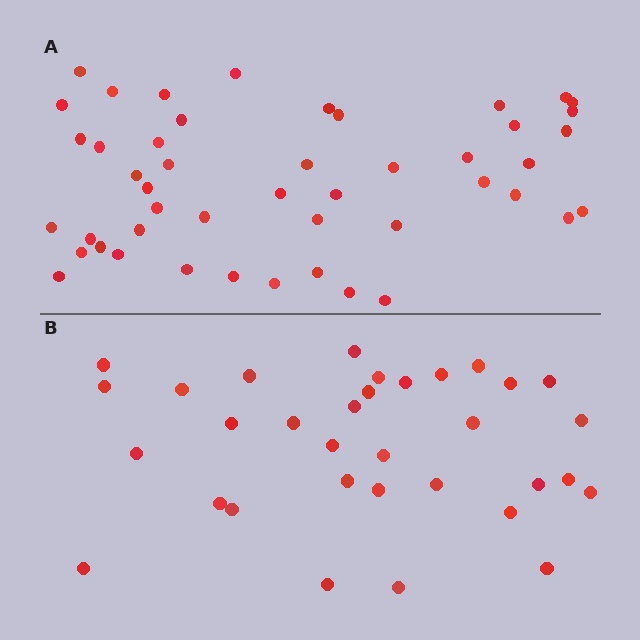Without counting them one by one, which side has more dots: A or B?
Region A (the top region) has more dots.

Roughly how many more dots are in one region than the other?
Region A has approximately 15 more dots than region B.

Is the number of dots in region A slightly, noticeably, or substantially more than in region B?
Region A has noticeably more, but not dramatically so. The ratio is roughly 1.4 to 1.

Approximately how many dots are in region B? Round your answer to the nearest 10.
About 30 dots. (The exact count is 33, which rounds to 30.)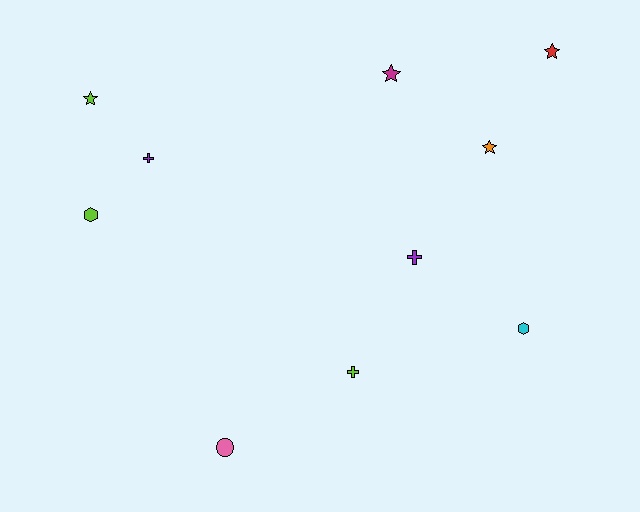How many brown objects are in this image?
There are no brown objects.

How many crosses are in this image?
There are 3 crosses.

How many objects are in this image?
There are 10 objects.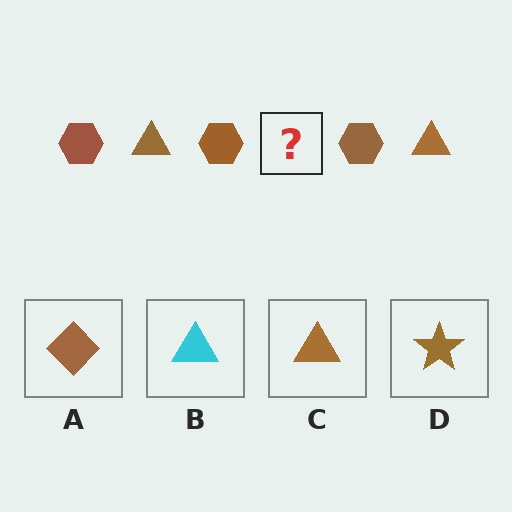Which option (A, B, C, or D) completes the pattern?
C.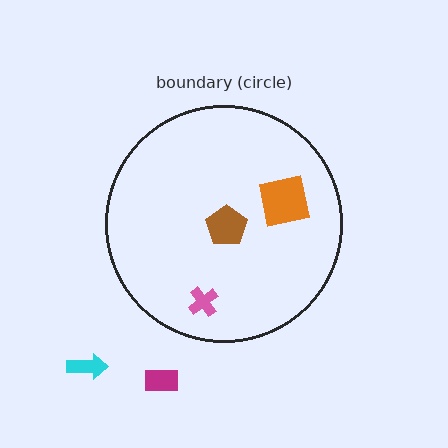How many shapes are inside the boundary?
3 inside, 2 outside.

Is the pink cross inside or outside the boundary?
Inside.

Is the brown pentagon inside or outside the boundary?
Inside.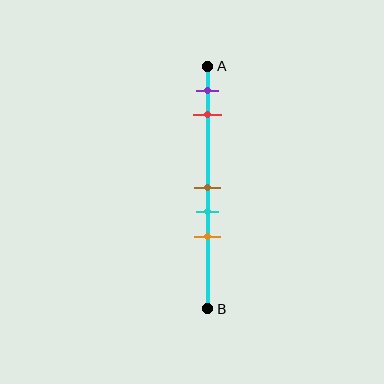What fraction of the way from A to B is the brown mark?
The brown mark is approximately 50% (0.5) of the way from A to B.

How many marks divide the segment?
There are 5 marks dividing the segment.